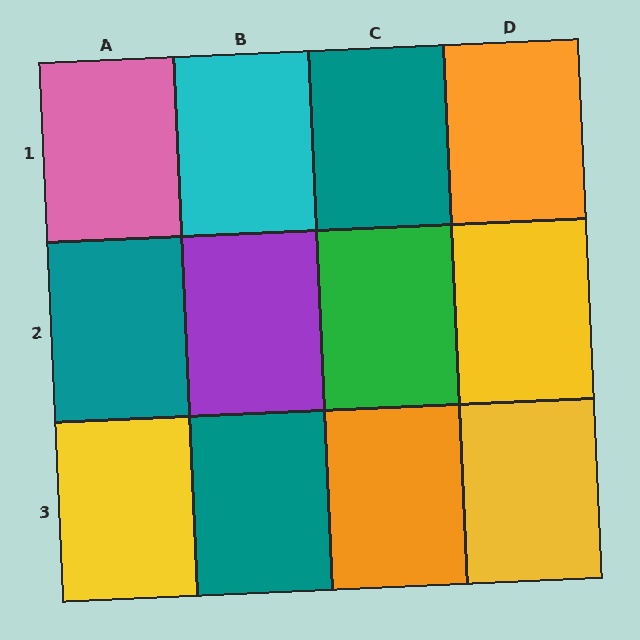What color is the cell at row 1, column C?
Teal.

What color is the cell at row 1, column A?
Pink.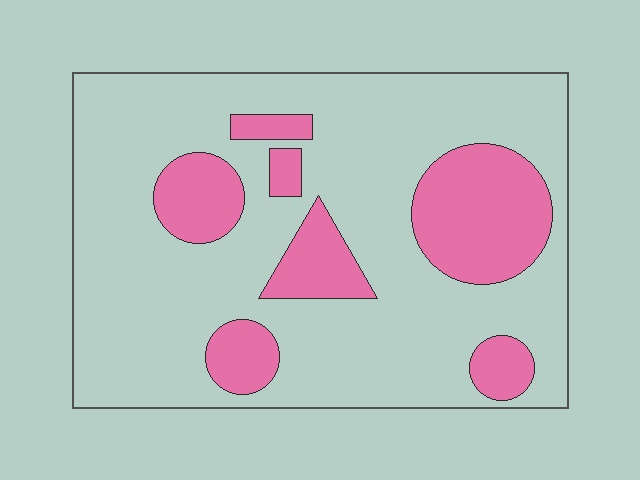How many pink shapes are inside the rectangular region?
7.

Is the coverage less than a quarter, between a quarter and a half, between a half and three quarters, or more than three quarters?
Less than a quarter.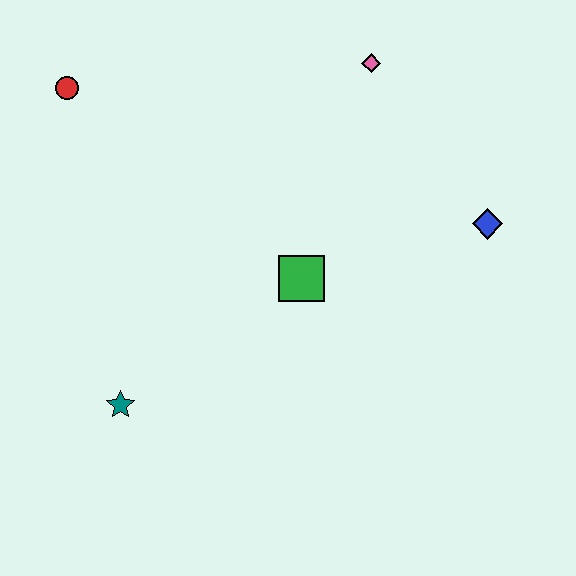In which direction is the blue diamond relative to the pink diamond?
The blue diamond is below the pink diamond.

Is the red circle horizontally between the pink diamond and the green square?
No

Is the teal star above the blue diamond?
No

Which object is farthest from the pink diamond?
The teal star is farthest from the pink diamond.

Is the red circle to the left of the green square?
Yes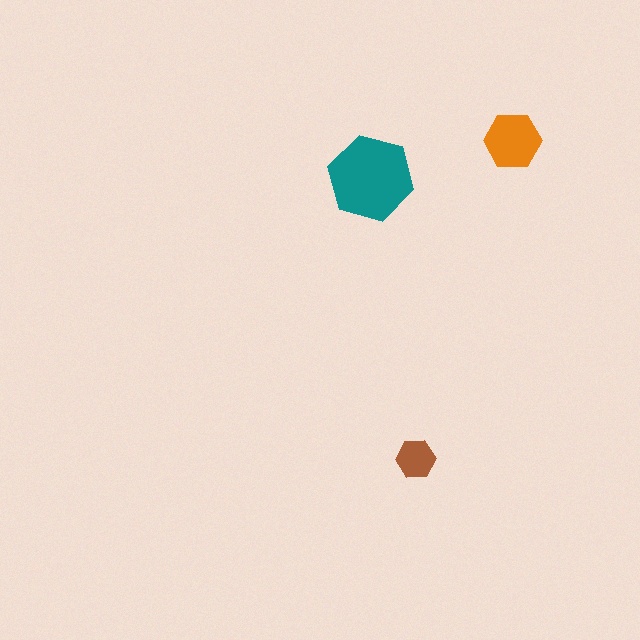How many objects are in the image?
There are 3 objects in the image.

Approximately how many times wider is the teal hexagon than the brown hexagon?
About 2 times wider.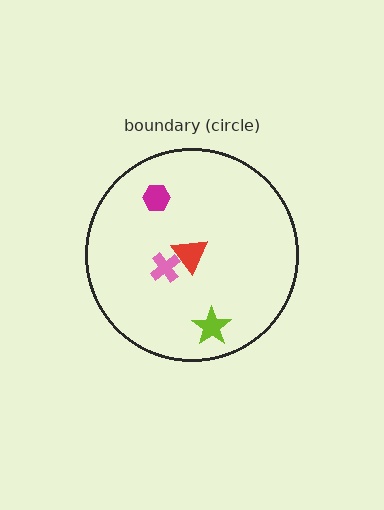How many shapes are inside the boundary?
4 inside, 0 outside.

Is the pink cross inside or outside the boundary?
Inside.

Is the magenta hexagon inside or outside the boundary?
Inside.